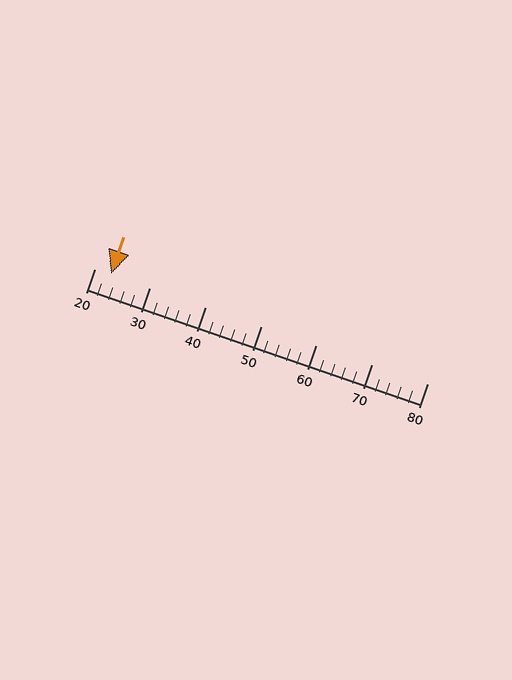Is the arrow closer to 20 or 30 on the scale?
The arrow is closer to 20.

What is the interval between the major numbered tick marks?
The major tick marks are spaced 10 units apart.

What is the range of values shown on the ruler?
The ruler shows values from 20 to 80.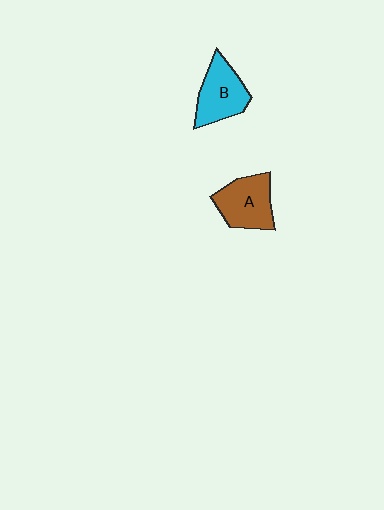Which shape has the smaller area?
Shape B (cyan).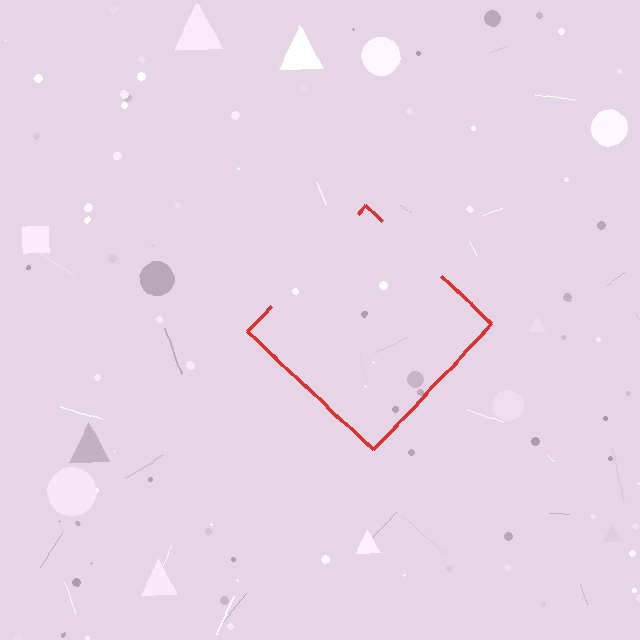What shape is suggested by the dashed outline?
The dashed outline suggests a diamond.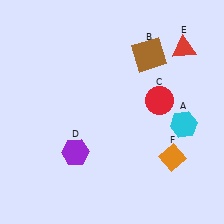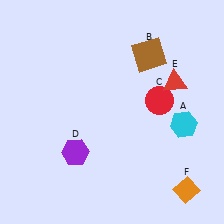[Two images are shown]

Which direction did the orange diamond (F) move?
The orange diamond (F) moved down.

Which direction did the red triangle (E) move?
The red triangle (E) moved down.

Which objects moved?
The objects that moved are: the red triangle (E), the orange diamond (F).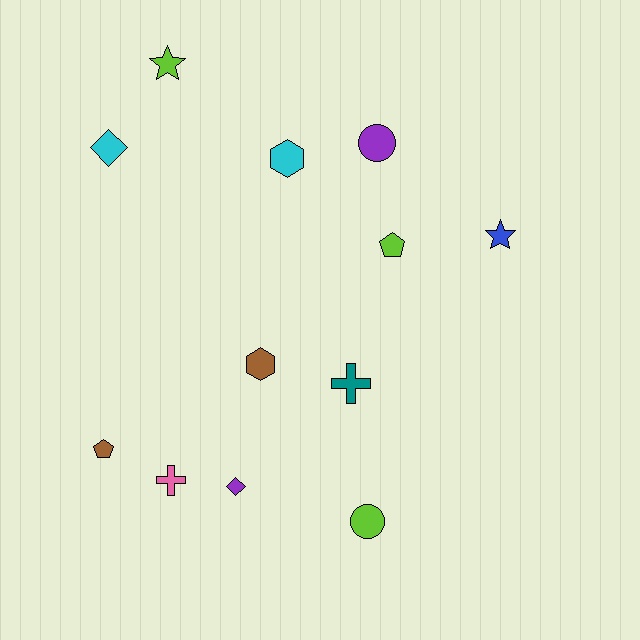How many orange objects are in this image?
There are no orange objects.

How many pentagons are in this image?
There are 2 pentagons.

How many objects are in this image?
There are 12 objects.